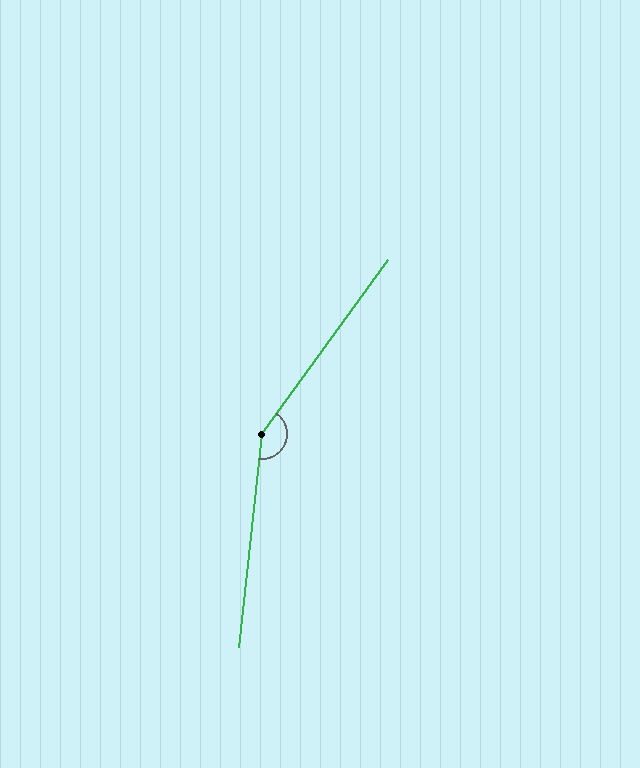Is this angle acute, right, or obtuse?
It is obtuse.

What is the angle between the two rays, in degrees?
Approximately 150 degrees.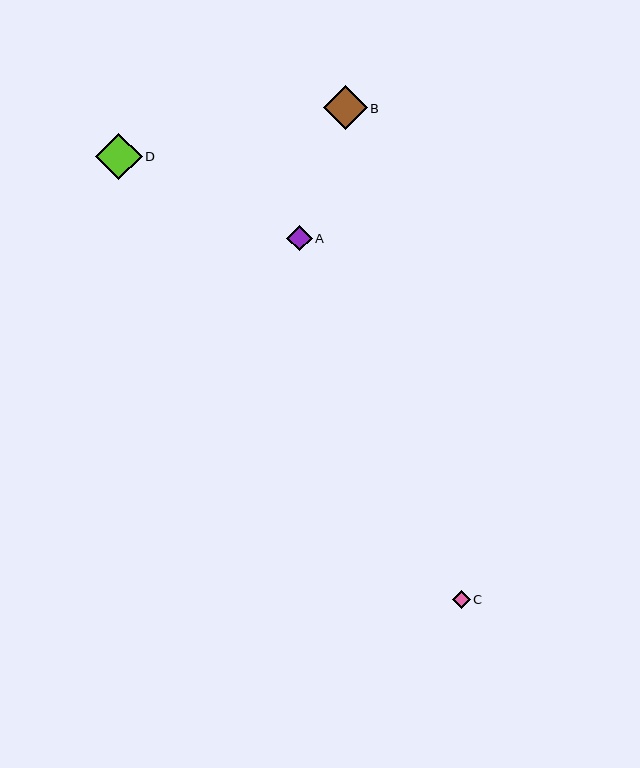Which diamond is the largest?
Diamond D is the largest with a size of approximately 46 pixels.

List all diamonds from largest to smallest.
From largest to smallest: D, B, A, C.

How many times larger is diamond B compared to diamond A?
Diamond B is approximately 1.7 times the size of diamond A.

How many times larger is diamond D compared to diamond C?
Diamond D is approximately 2.6 times the size of diamond C.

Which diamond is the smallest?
Diamond C is the smallest with a size of approximately 18 pixels.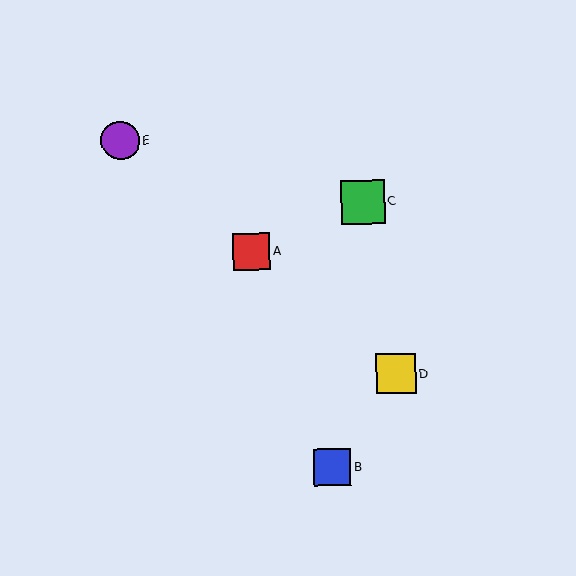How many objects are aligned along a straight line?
3 objects (A, D, E) are aligned along a straight line.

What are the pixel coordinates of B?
Object B is at (332, 467).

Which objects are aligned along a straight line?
Objects A, D, E are aligned along a straight line.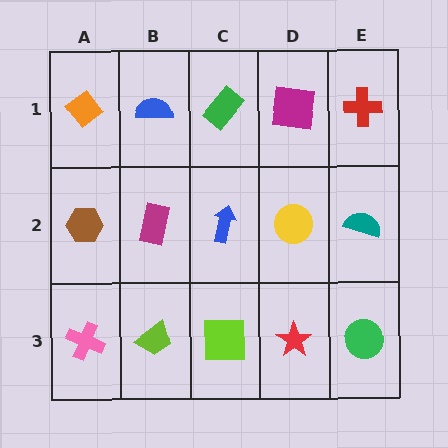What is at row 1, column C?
A green rectangle.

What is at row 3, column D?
A red star.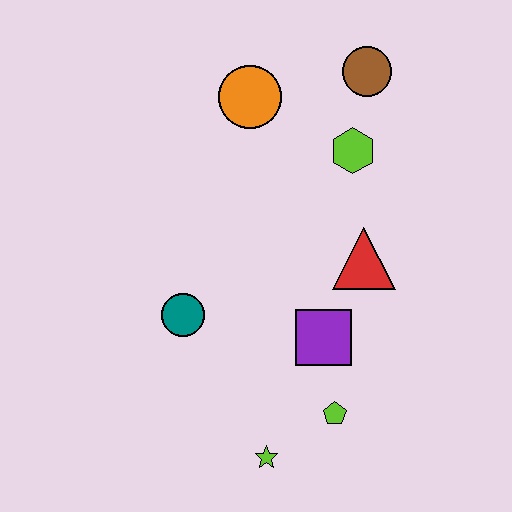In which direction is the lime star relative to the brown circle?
The lime star is below the brown circle.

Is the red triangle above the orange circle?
No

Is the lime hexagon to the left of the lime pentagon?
No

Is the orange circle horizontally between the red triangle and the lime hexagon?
No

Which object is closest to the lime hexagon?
The brown circle is closest to the lime hexagon.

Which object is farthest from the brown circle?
The lime star is farthest from the brown circle.